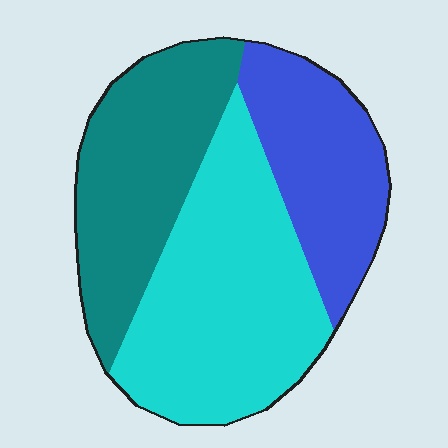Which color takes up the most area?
Cyan, at roughly 45%.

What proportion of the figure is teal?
Teal takes up about one third (1/3) of the figure.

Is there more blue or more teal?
Teal.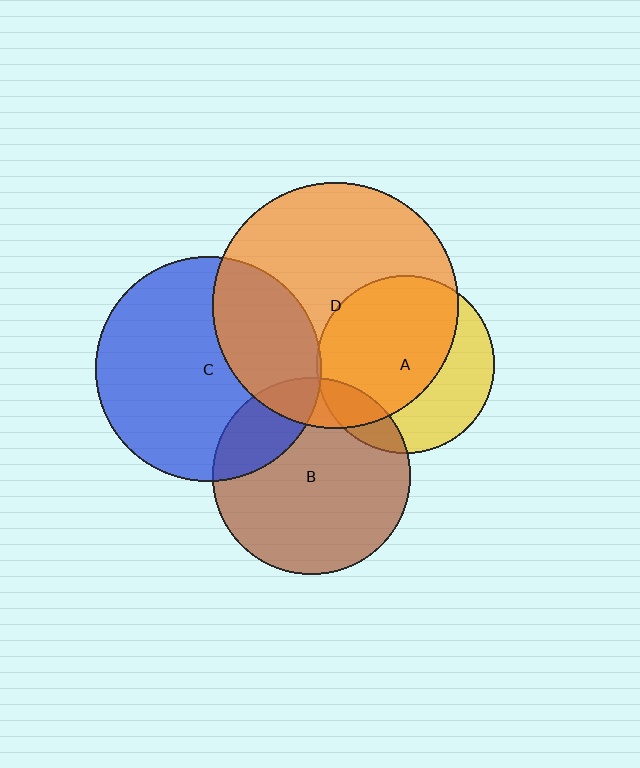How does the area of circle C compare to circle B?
Approximately 1.3 times.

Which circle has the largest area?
Circle D (orange).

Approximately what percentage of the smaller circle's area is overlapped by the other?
Approximately 30%.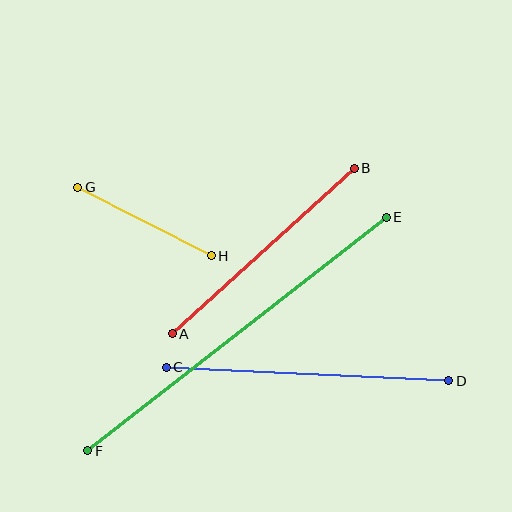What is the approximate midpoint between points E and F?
The midpoint is at approximately (237, 334) pixels.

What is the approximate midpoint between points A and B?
The midpoint is at approximately (263, 251) pixels.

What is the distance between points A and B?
The distance is approximately 246 pixels.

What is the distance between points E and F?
The distance is approximately 379 pixels.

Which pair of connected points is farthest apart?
Points E and F are farthest apart.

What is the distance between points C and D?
The distance is approximately 283 pixels.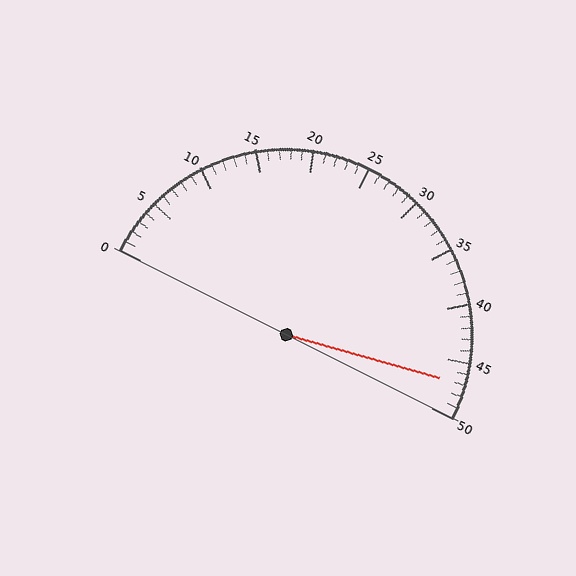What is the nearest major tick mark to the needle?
The nearest major tick mark is 45.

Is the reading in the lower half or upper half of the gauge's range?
The reading is in the upper half of the range (0 to 50).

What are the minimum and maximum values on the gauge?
The gauge ranges from 0 to 50.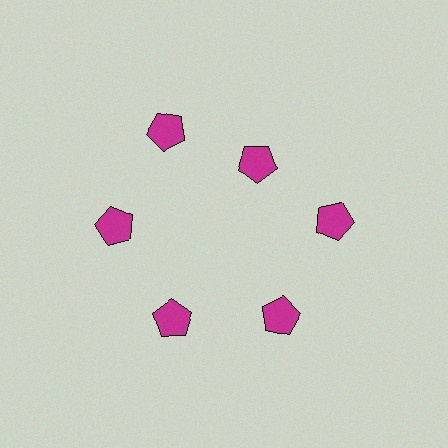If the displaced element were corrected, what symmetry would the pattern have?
It would have 6-fold rotational symmetry — the pattern would map onto itself every 60 degrees.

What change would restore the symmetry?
The symmetry would be restored by moving it outward, back onto the ring so that all 6 pentagons sit at equal angles and equal distance from the center.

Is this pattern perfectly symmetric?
No. The 6 magenta pentagons are arranged in a ring, but one element near the 1 o'clock position is pulled inward toward the center, breaking the 6-fold rotational symmetry.